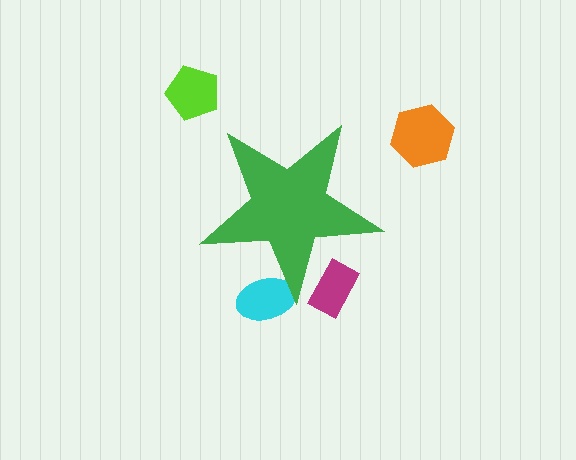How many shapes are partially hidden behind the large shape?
2 shapes are partially hidden.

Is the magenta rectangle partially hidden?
Yes, the magenta rectangle is partially hidden behind the green star.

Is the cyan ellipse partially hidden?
Yes, the cyan ellipse is partially hidden behind the green star.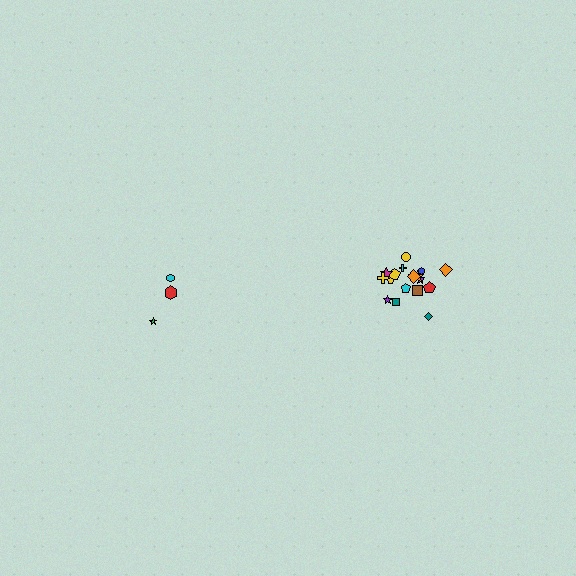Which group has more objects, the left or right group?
The right group.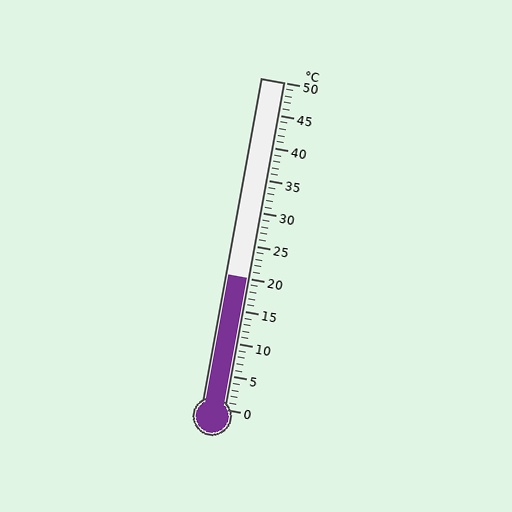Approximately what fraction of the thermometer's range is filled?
The thermometer is filled to approximately 40% of its range.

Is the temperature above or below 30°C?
The temperature is below 30°C.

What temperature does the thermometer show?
The thermometer shows approximately 20°C.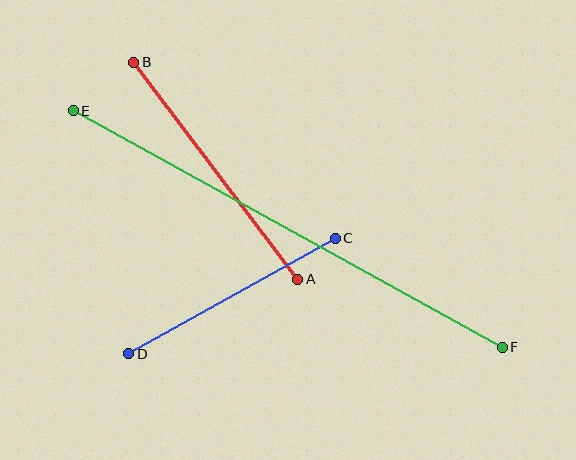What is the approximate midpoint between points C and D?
The midpoint is at approximately (232, 296) pixels.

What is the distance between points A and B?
The distance is approximately 272 pixels.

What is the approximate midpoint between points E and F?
The midpoint is at approximately (288, 229) pixels.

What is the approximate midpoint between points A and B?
The midpoint is at approximately (216, 171) pixels.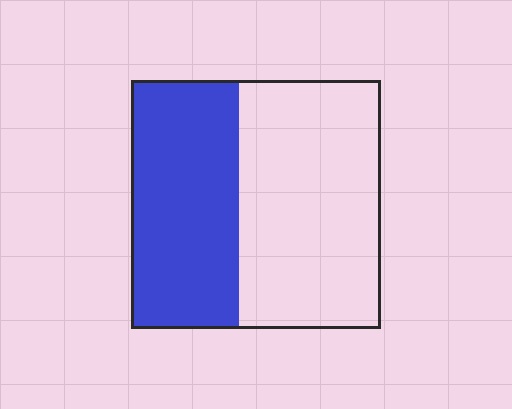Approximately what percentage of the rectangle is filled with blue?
Approximately 45%.